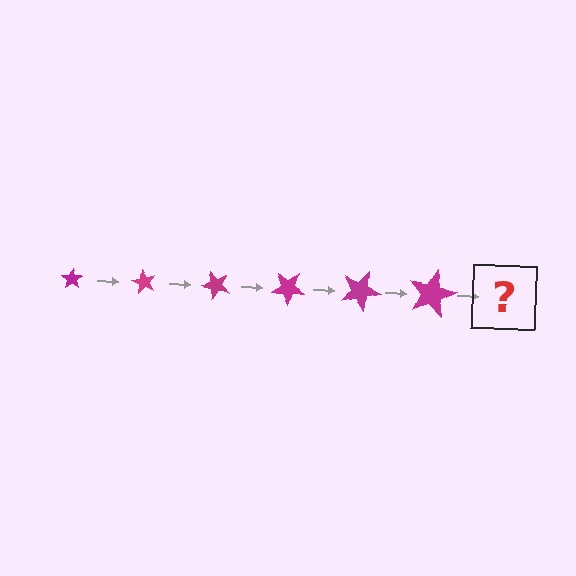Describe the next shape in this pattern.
It should be a star, larger than the previous one and rotated 360 degrees from the start.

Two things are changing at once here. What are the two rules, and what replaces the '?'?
The two rules are that the star grows larger each step and it rotates 60 degrees each step. The '?' should be a star, larger than the previous one and rotated 360 degrees from the start.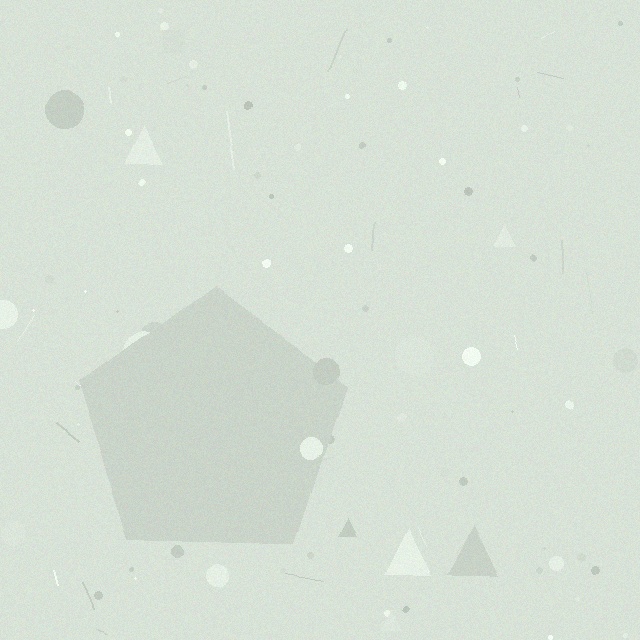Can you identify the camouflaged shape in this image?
The camouflaged shape is a pentagon.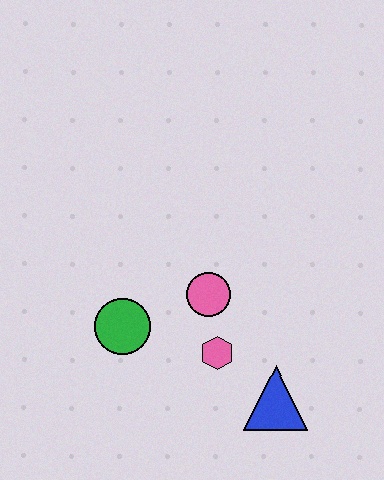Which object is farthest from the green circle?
The blue triangle is farthest from the green circle.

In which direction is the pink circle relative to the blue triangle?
The pink circle is above the blue triangle.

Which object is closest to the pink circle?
The pink hexagon is closest to the pink circle.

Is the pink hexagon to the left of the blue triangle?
Yes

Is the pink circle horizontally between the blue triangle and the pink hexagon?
No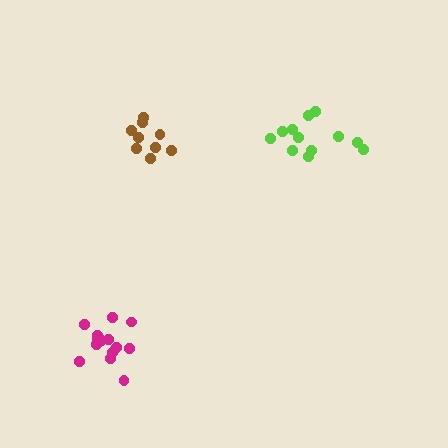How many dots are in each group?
Group 1: 9 dots, Group 2: 12 dots, Group 3: 15 dots (36 total).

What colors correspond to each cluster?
The clusters are colored: brown, lime, magenta.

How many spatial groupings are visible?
There are 3 spatial groupings.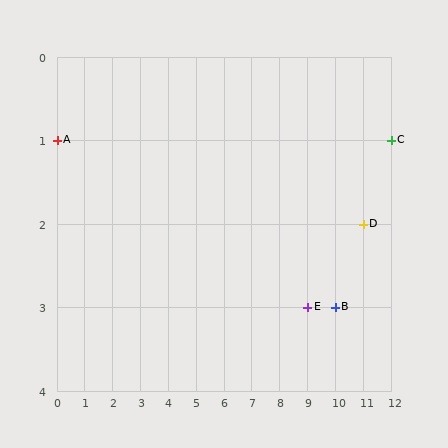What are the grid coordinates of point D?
Point D is at grid coordinates (11, 2).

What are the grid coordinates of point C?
Point C is at grid coordinates (12, 1).